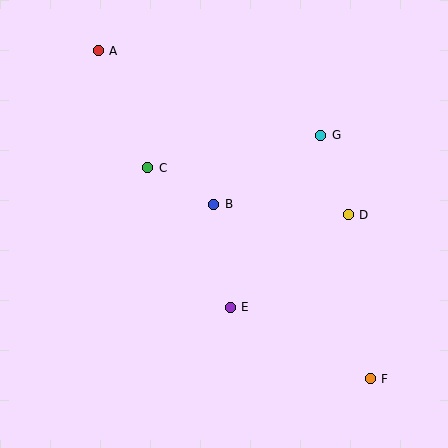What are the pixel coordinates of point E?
Point E is at (230, 307).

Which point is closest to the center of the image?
Point B at (214, 204) is closest to the center.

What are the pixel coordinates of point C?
Point C is at (148, 168).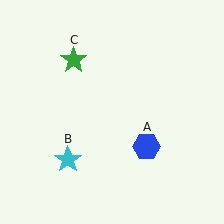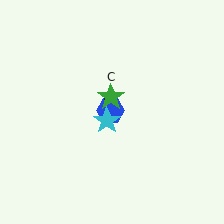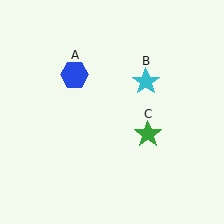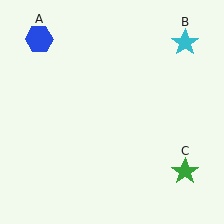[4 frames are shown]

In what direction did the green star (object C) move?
The green star (object C) moved down and to the right.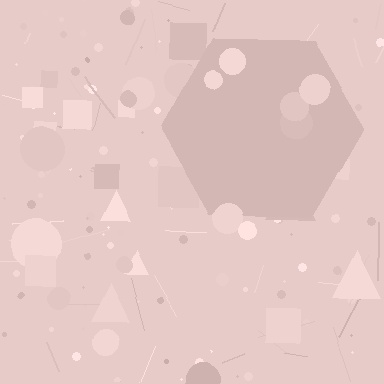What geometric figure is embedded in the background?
A hexagon is embedded in the background.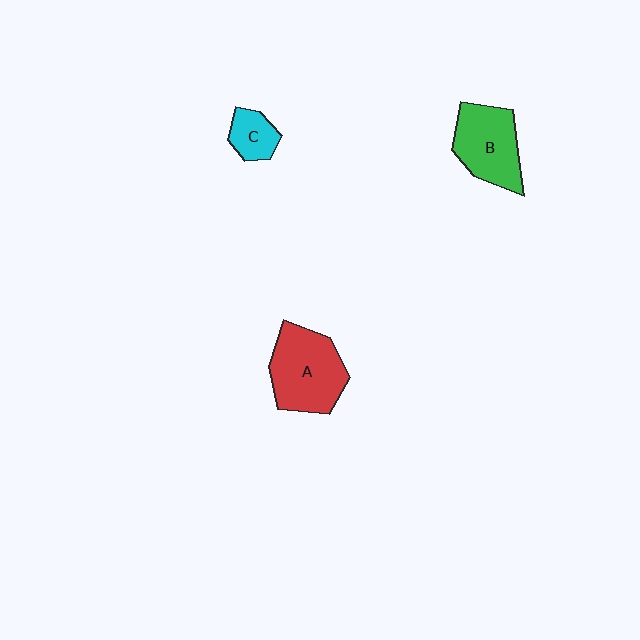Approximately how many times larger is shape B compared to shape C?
Approximately 2.2 times.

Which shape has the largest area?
Shape A (red).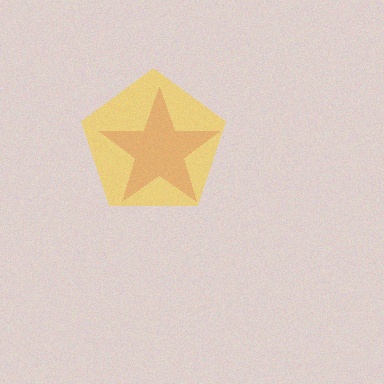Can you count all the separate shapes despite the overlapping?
Yes, there are 2 separate shapes.